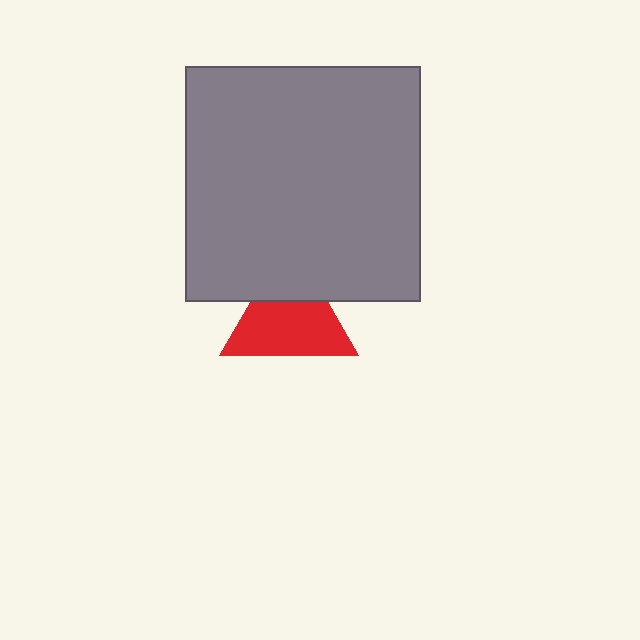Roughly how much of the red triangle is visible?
Most of it is visible (roughly 69%).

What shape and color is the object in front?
The object in front is a gray square.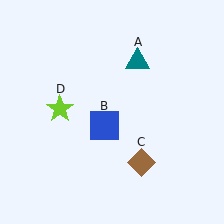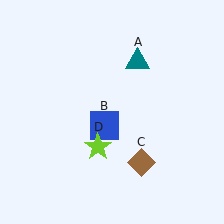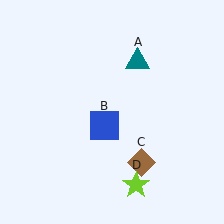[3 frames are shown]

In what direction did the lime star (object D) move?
The lime star (object D) moved down and to the right.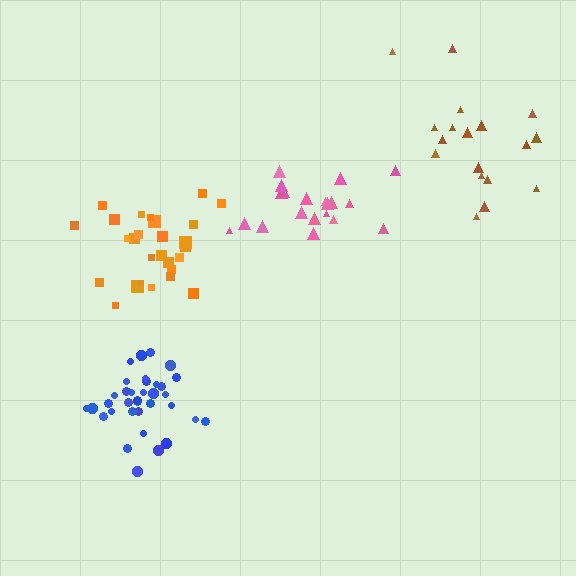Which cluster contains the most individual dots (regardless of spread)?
Blue (35).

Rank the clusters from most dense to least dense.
blue, orange, pink, brown.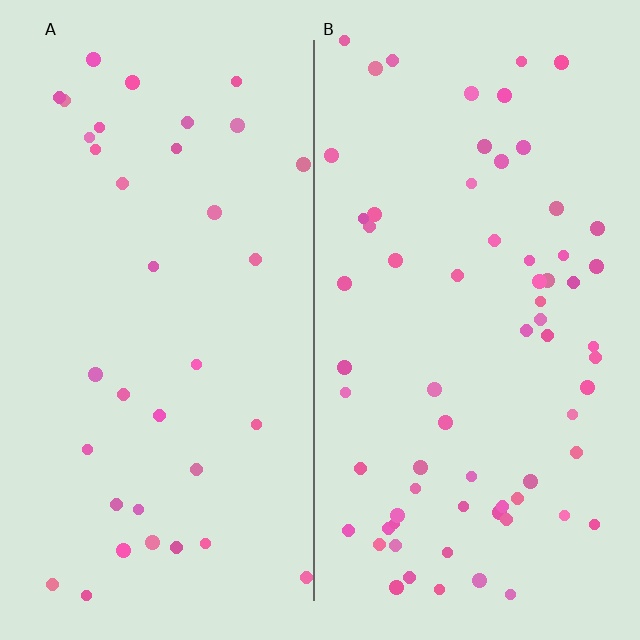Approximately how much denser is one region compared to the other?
Approximately 1.9× — region B over region A.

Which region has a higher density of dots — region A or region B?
B (the right).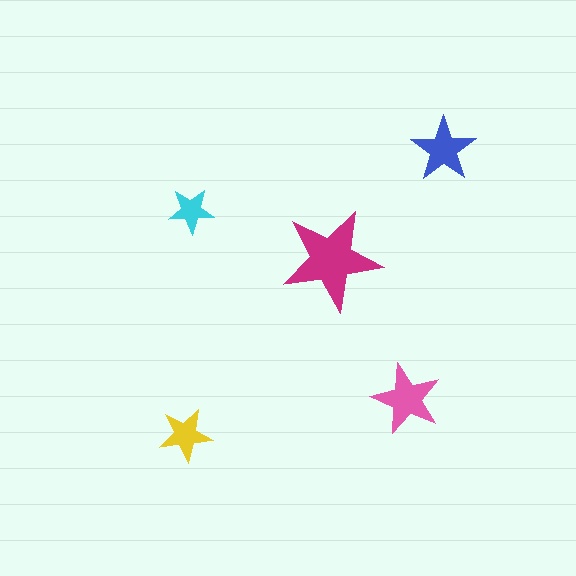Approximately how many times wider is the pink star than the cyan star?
About 1.5 times wider.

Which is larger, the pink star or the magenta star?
The magenta one.